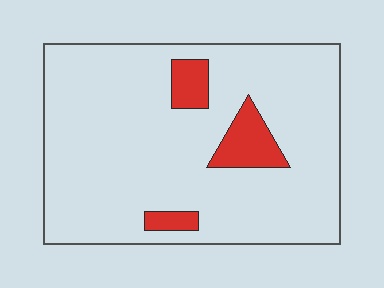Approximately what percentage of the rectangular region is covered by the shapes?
Approximately 10%.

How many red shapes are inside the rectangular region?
3.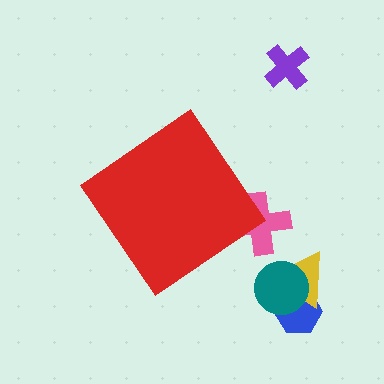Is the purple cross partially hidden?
No, the purple cross is fully visible.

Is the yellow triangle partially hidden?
No, the yellow triangle is fully visible.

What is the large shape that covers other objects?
A red diamond.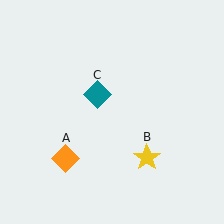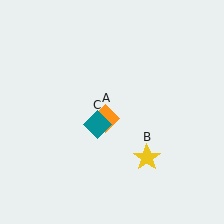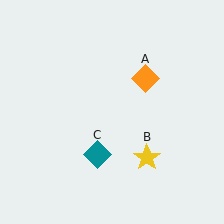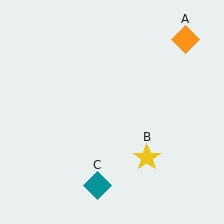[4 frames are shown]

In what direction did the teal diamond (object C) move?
The teal diamond (object C) moved down.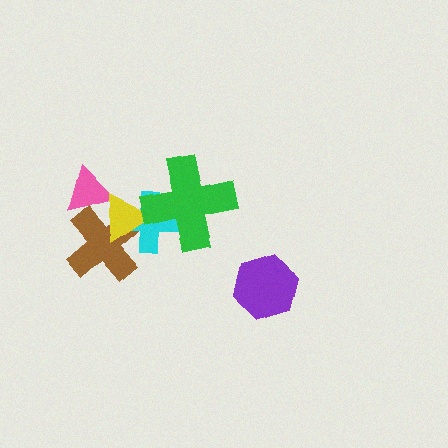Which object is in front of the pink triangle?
The yellow triangle is in front of the pink triangle.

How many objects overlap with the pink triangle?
2 objects overlap with the pink triangle.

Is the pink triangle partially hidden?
Yes, it is partially covered by another shape.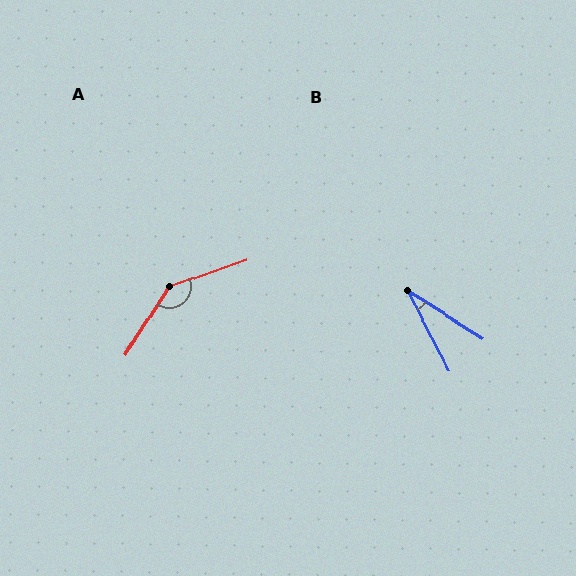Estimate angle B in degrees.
Approximately 30 degrees.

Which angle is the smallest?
B, at approximately 30 degrees.